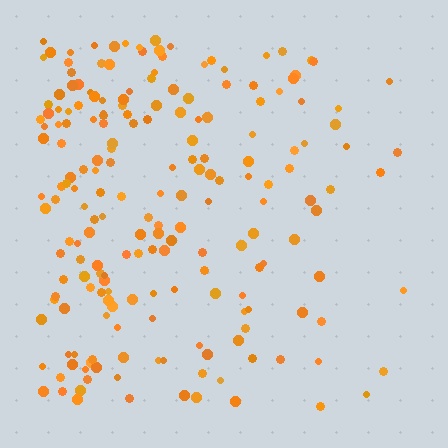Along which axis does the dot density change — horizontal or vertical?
Horizontal.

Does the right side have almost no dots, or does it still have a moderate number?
Still a moderate number, just noticeably fewer than the left.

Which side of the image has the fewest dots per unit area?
The right.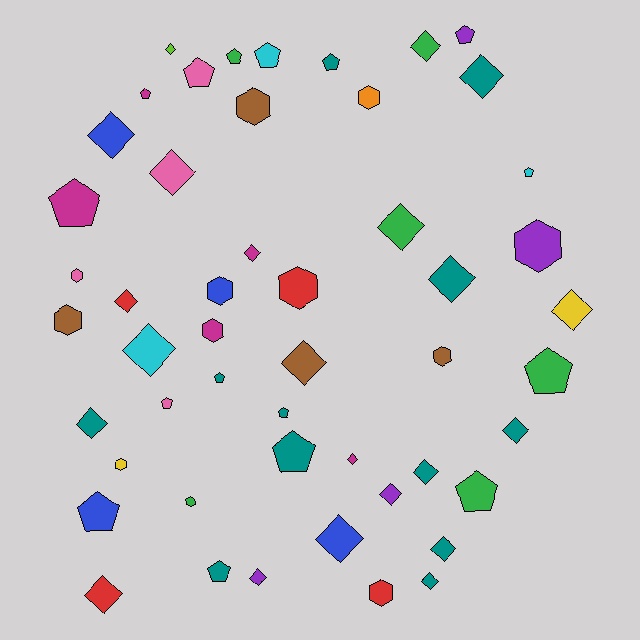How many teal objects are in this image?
There are 12 teal objects.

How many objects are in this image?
There are 50 objects.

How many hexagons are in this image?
There are 12 hexagons.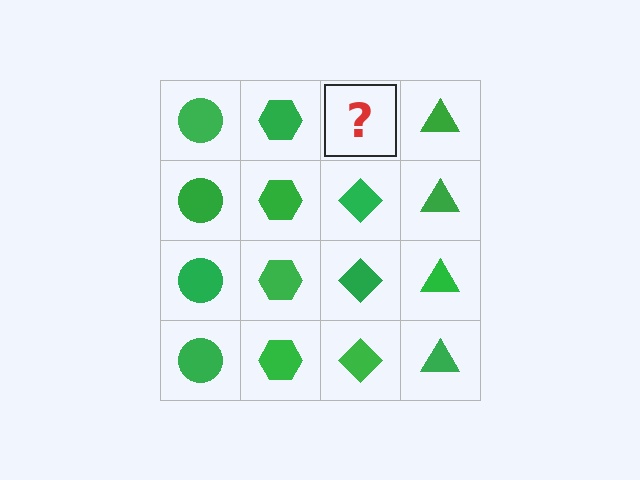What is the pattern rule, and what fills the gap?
The rule is that each column has a consistent shape. The gap should be filled with a green diamond.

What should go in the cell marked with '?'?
The missing cell should contain a green diamond.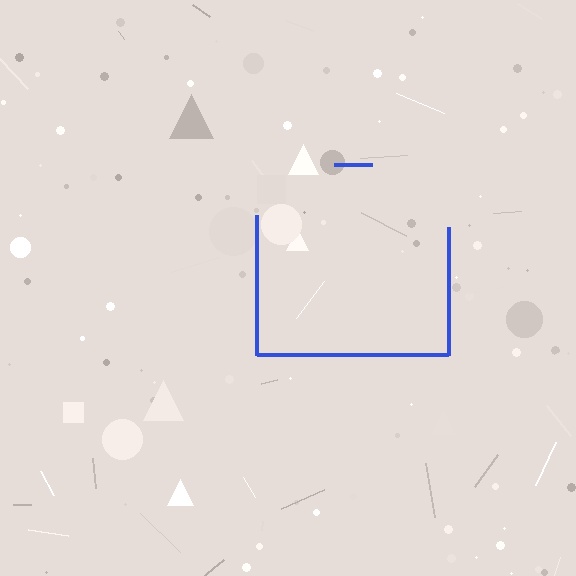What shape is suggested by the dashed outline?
The dashed outline suggests a square.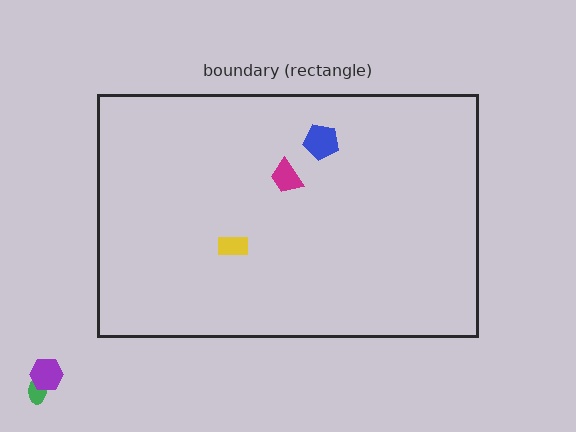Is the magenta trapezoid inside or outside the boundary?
Inside.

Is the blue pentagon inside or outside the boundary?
Inside.